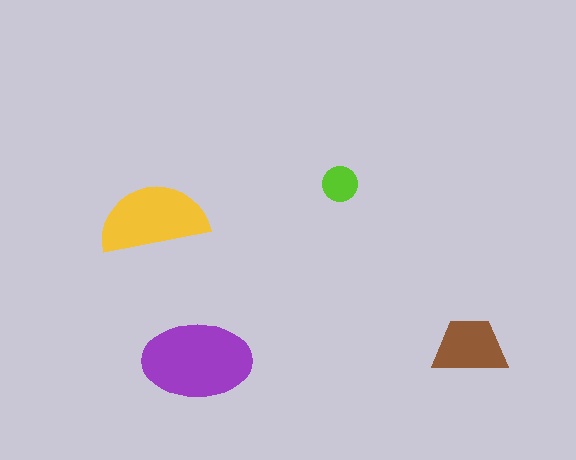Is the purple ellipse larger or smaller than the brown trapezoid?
Larger.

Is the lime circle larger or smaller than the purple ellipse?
Smaller.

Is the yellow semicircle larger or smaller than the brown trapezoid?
Larger.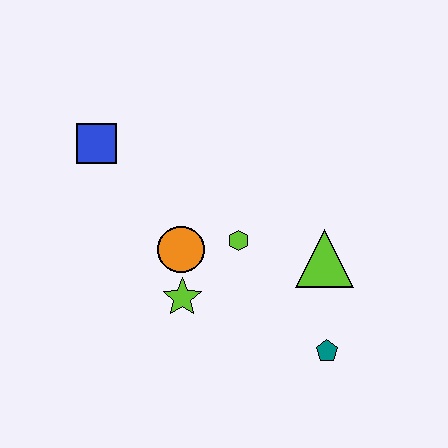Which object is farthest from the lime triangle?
The blue square is farthest from the lime triangle.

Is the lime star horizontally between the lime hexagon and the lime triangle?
No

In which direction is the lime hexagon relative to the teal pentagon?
The lime hexagon is above the teal pentagon.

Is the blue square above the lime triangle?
Yes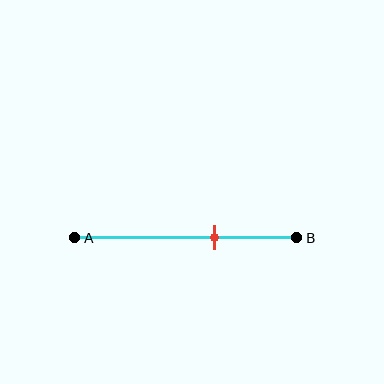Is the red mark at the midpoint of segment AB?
No, the mark is at about 65% from A, not at the 50% midpoint.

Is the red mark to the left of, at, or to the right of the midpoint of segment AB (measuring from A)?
The red mark is to the right of the midpoint of segment AB.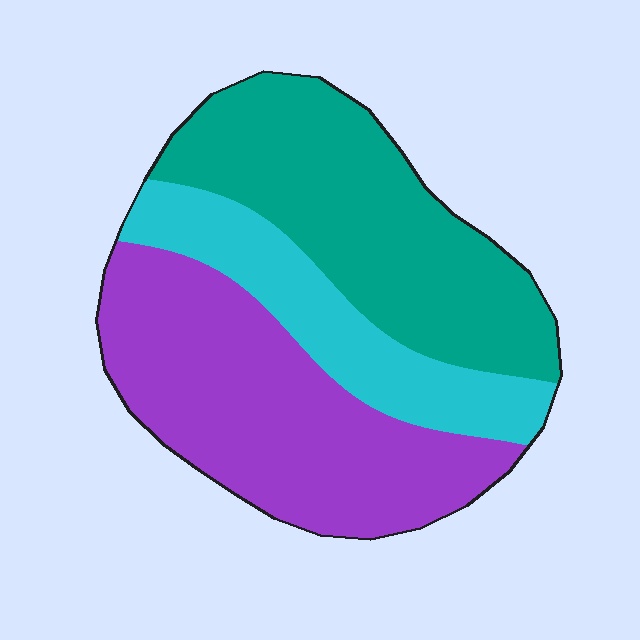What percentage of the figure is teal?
Teal takes up between a quarter and a half of the figure.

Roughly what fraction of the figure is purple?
Purple takes up between a third and a half of the figure.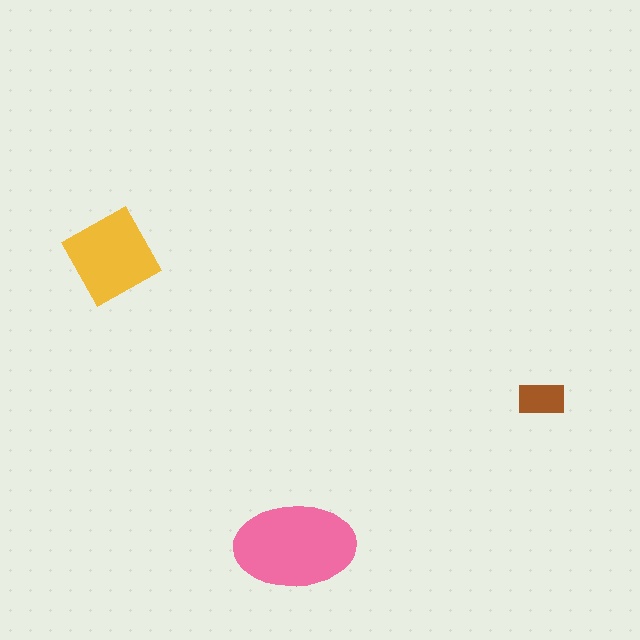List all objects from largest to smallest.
The pink ellipse, the yellow square, the brown rectangle.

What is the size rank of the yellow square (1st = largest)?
2nd.